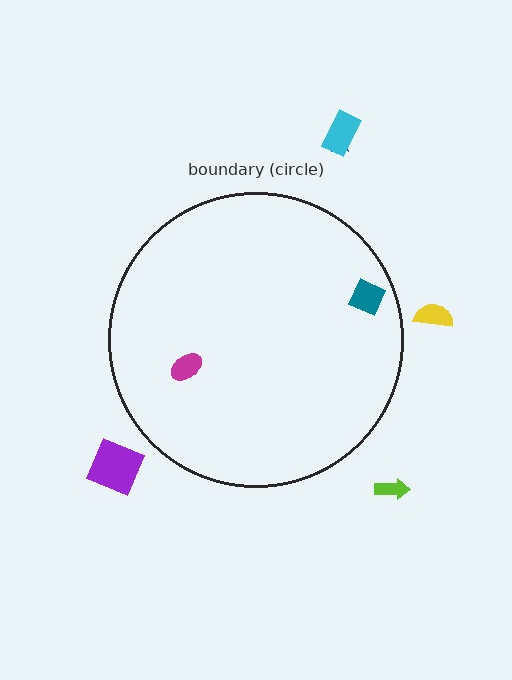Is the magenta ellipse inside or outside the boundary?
Inside.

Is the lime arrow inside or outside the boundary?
Outside.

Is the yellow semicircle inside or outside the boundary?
Outside.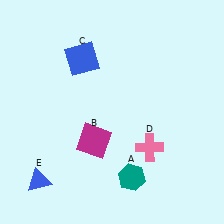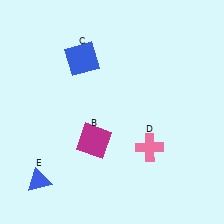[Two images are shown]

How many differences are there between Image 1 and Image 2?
There is 1 difference between the two images.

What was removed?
The teal hexagon (A) was removed in Image 2.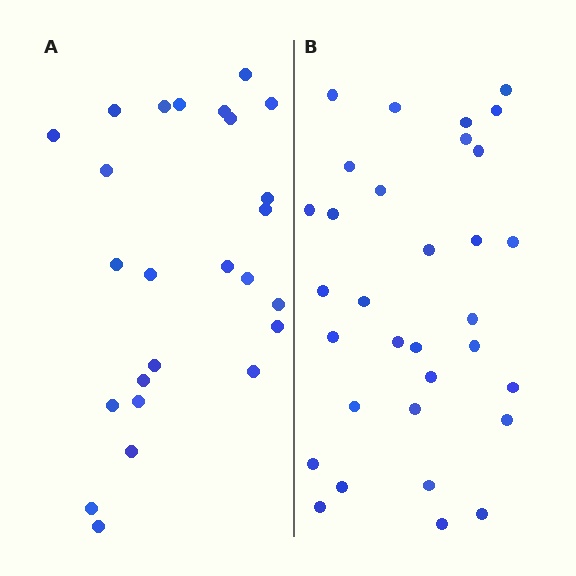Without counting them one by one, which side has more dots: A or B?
Region B (the right region) has more dots.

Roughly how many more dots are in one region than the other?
Region B has roughly 8 or so more dots than region A.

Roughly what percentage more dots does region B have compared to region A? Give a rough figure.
About 30% more.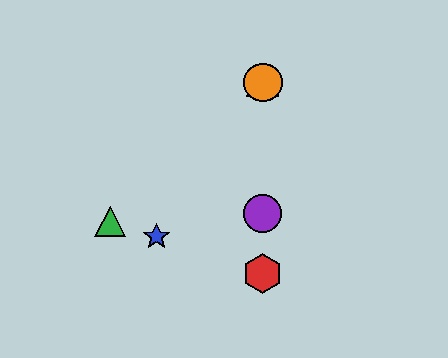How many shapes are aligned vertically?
4 shapes (the red hexagon, the yellow triangle, the purple circle, the orange circle) are aligned vertically.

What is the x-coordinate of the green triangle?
The green triangle is at x≈110.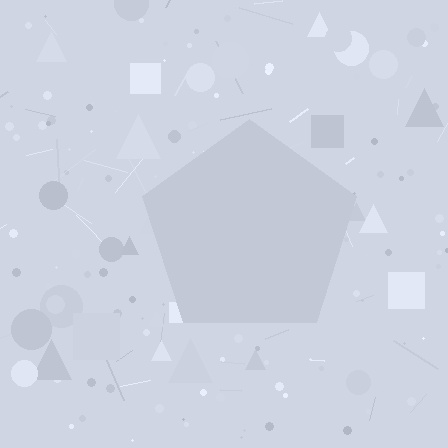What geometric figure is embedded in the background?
A pentagon is embedded in the background.